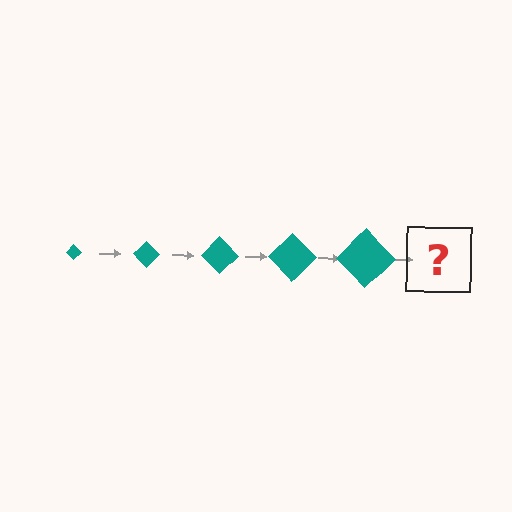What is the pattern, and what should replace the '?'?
The pattern is that the diamond gets progressively larger each step. The '?' should be a teal diamond, larger than the previous one.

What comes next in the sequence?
The next element should be a teal diamond, larger than the previous one.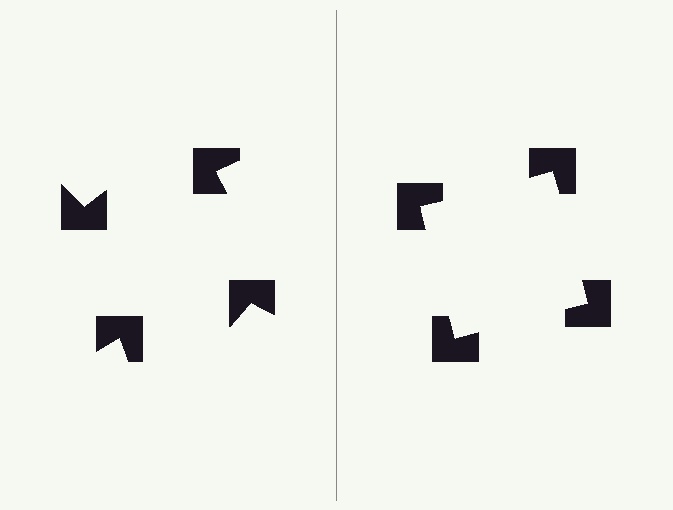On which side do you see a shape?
An illusory square appears on the right side. On the left side the wedge cuts are rotated, so no coherent shape forms.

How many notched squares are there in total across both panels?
8 — 4 on each side.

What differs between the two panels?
The notched squares are positioned identically on both sides; only the wedge orientations differ. On the right they align to a square; on the left they are misaligned.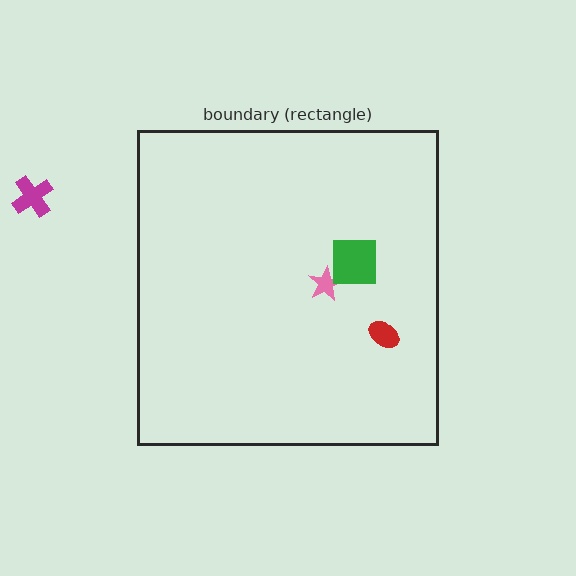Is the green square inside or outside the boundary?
Inside.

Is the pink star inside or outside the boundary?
Inside.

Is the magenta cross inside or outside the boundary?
Outside.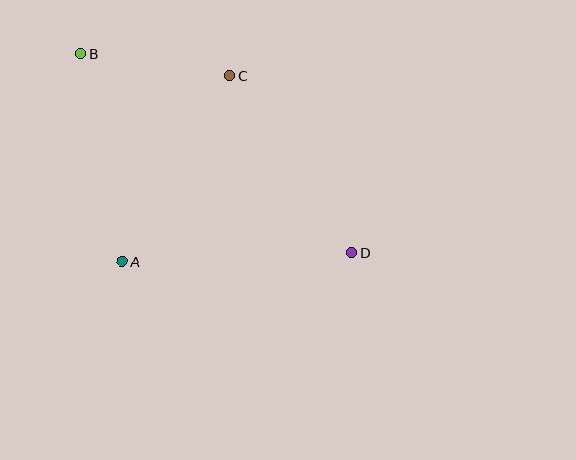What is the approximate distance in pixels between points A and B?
The distance between A and B is approximately 212 pixels.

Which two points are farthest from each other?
Points B and D are farthest from each other.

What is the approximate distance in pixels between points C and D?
The distance between C and D is approximately 215 pixels.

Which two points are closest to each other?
Points B and C are closest to each other.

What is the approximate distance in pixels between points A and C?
The distance between A and C is approximately 214 pixels.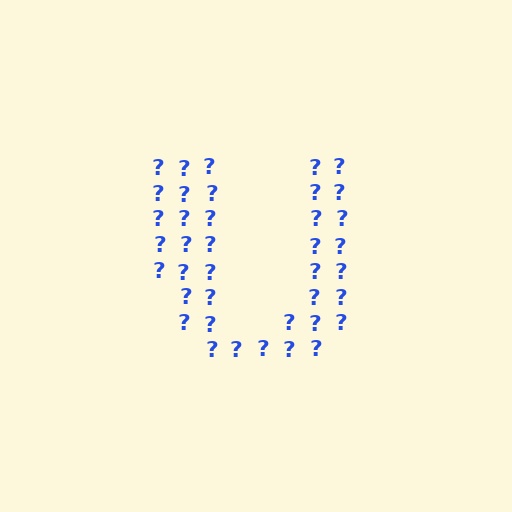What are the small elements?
The small elements are question marks.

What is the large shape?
The large shape is the letter U.